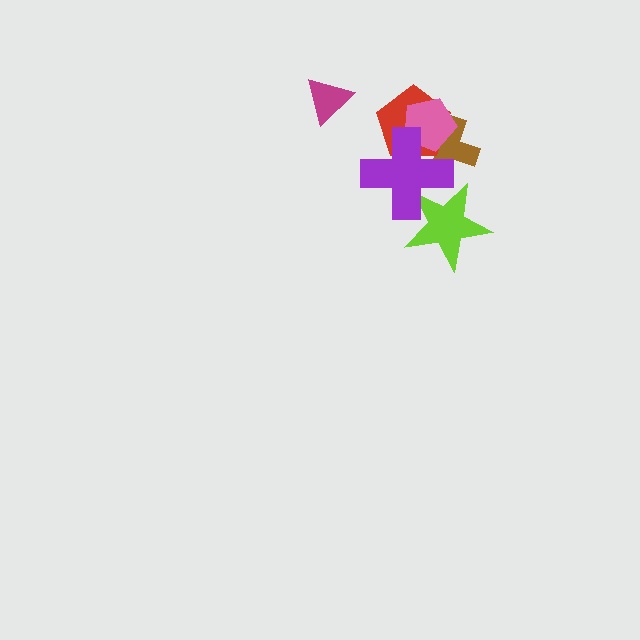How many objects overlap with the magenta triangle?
0 objects overlap with the magenta triangle.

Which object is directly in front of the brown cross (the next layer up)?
The red pentagon is directly in front of the brown cross.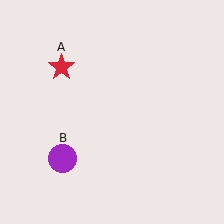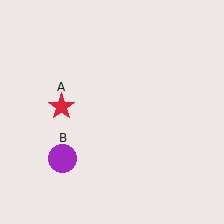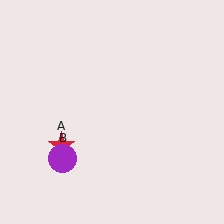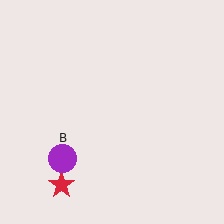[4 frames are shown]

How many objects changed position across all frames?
1 object changed position: red star (object A).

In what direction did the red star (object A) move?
The red star (object A) moved down.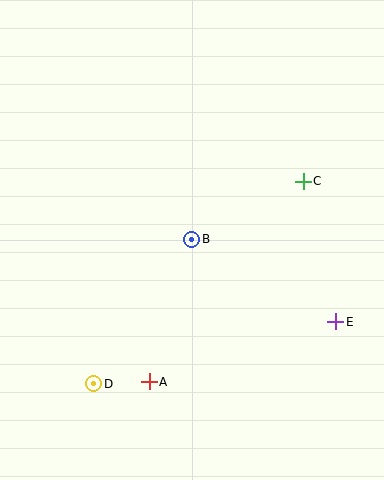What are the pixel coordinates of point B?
Point B is at (192, 239).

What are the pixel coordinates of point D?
Point D is at (94, 384).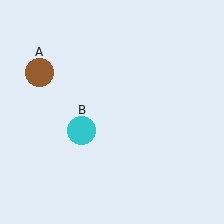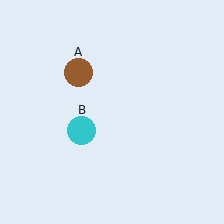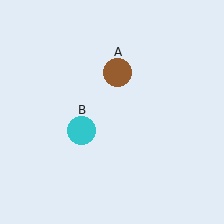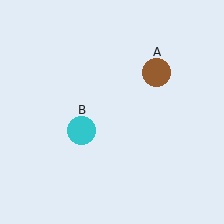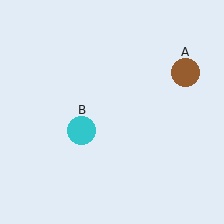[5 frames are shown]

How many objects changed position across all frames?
1 object changed position: brown circle (object A).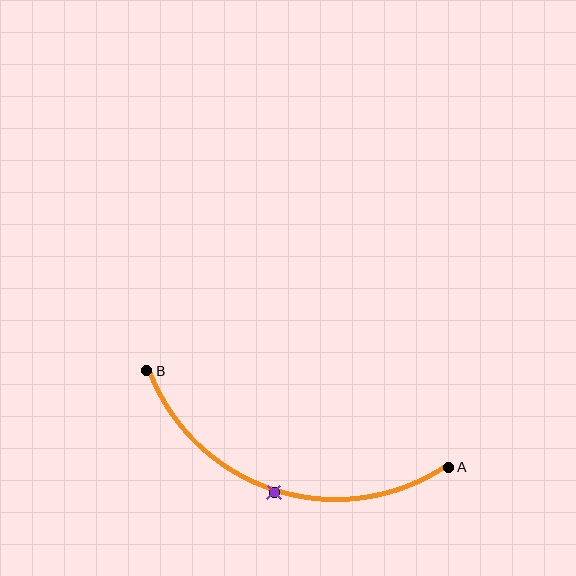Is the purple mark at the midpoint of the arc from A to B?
Yes. The purple mark lies on the arc at equal arc-length from both A and B — it is the arc midpoint.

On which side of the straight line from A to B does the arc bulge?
The arc bulges below the straight line connecting A and B.